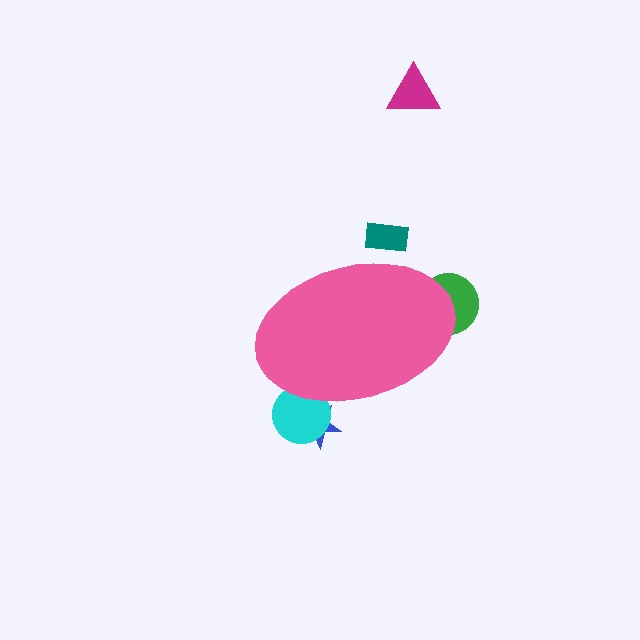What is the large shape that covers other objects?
A pink ellipse.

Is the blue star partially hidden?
Yes, the blue star is partially hidden behind the pink ellipse.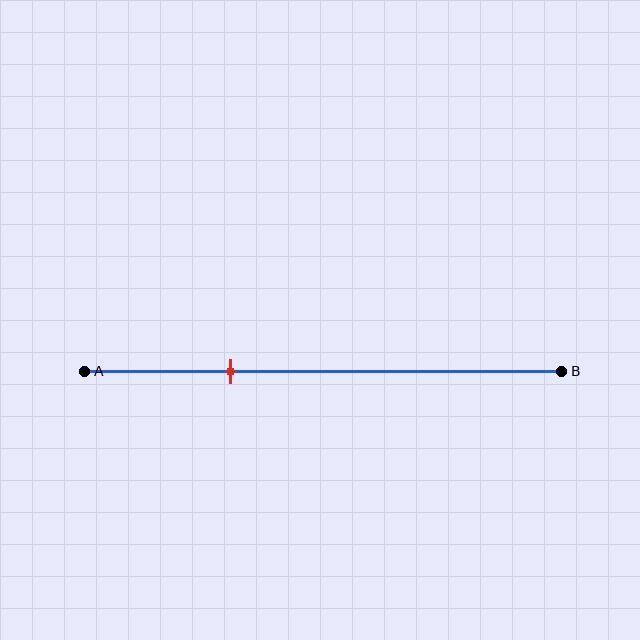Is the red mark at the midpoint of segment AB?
No, the mark is at about 30% from A, not at the 50% midpoint.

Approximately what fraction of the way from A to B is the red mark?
The red mark is approximately 30% of the way from A to B.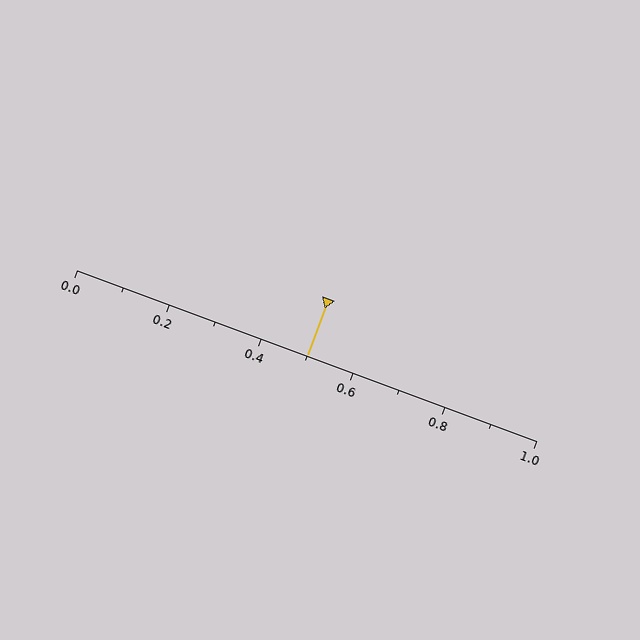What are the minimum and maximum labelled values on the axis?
The axis runs from 0.0 to 1.0.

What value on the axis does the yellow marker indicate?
The marker indicates approximately 0.5.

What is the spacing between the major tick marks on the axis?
The major ticks are spaced 0.2 apart.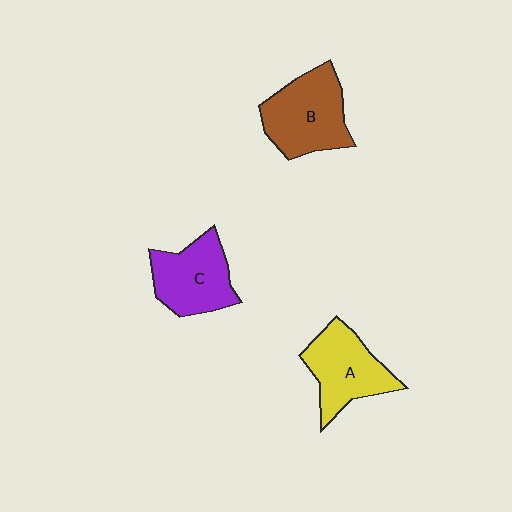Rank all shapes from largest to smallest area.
From largest to smallest: B (brown), A (yellow), C (purple).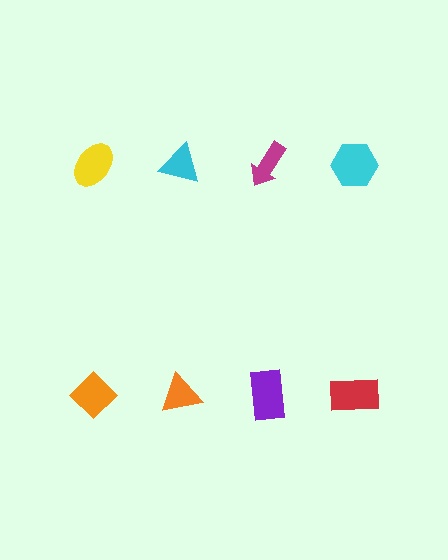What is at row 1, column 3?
A magenta arrow.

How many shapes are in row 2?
4 shapes.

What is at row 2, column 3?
A purple rectangle.